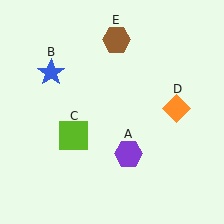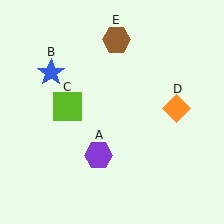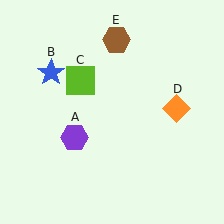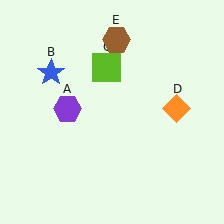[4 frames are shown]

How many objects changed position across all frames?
2 objects changed position: purple hexagon (object A), lime square (object C).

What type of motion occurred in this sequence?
The purple hexagon (object A), lime square (object C) rotated clockwise around the center of the scene.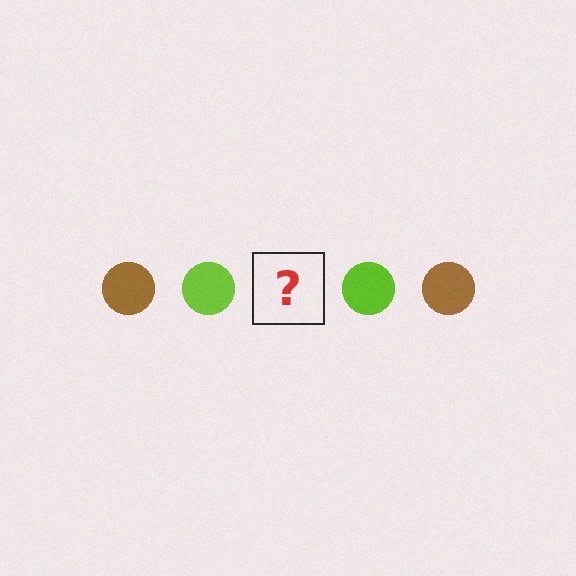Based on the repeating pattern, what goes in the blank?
The blank should be a brown circle.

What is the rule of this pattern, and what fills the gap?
The rule is that the pattern cycles through brown, lime circles. The gap should be filled with a brown circle.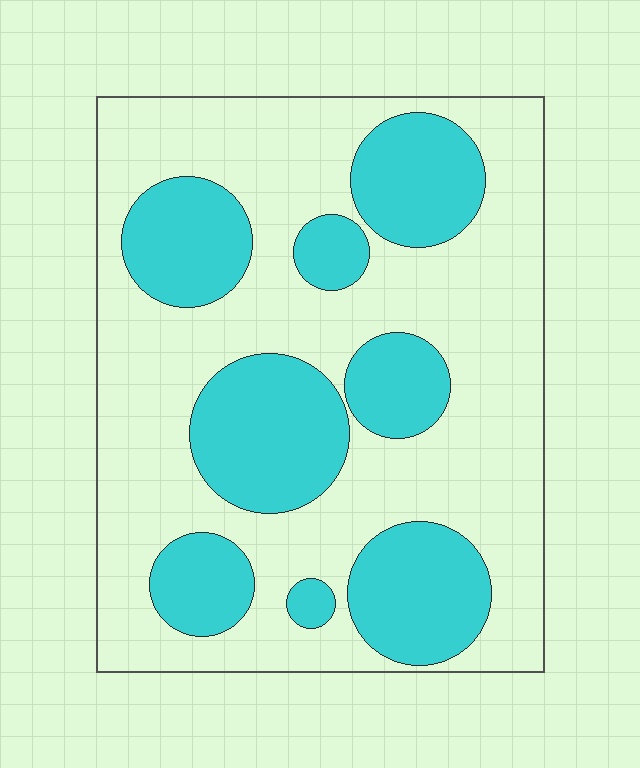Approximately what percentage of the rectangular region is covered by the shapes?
Approximately 35%.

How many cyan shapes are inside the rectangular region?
8.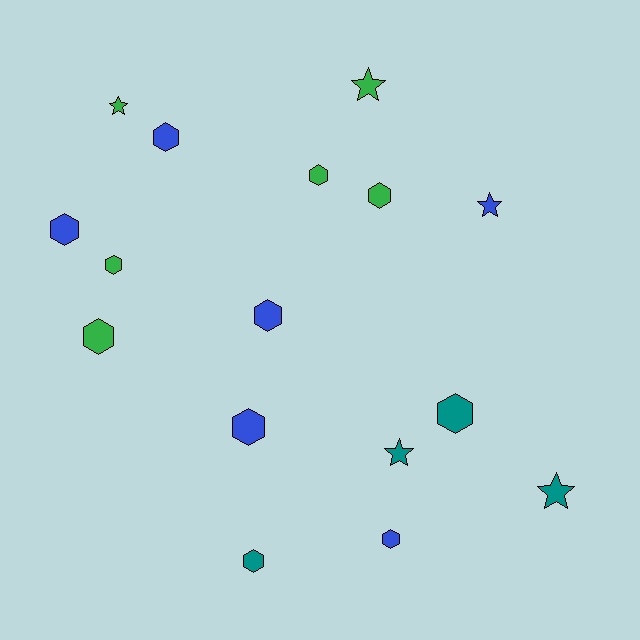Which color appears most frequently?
Green, with 6 objects.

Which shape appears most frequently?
Hexagon, with 11 objects.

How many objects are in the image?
There are 16 objects.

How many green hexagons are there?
There are 4 green hexagons.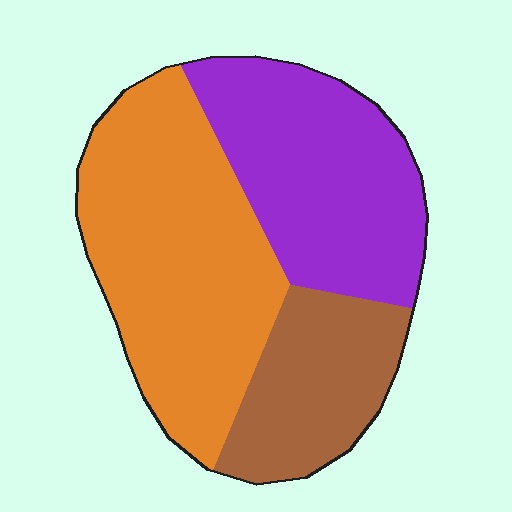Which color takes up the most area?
Orange, at roughly 45%.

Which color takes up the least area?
Brown, at roughly 20%.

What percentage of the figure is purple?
Purple covers about 35% of the figure.